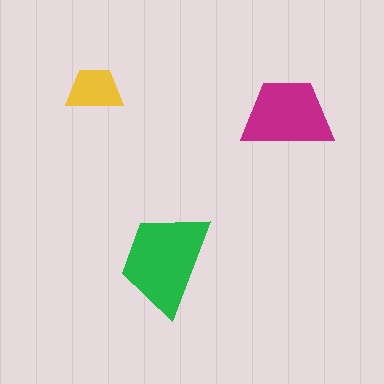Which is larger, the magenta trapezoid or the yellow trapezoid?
The magenta one.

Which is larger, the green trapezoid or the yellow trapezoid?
The green one.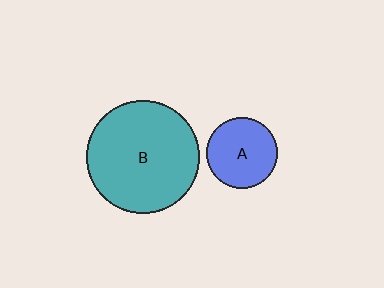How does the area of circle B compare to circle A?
Approximately 2.6 times.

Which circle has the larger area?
Circle B (teal).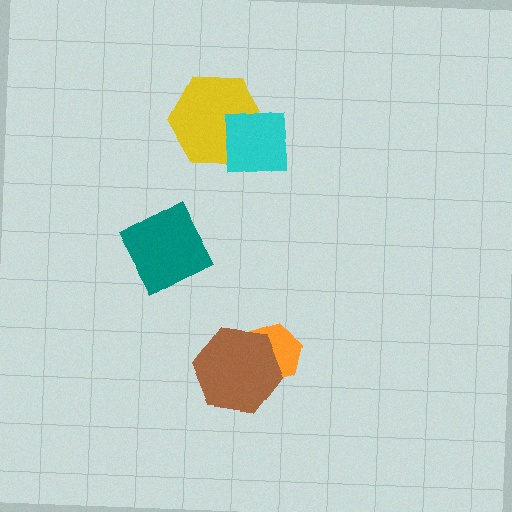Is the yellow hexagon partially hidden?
Yes, it is partially covered by another shape.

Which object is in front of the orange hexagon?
The brown hexagon is in front of the orange hexagon.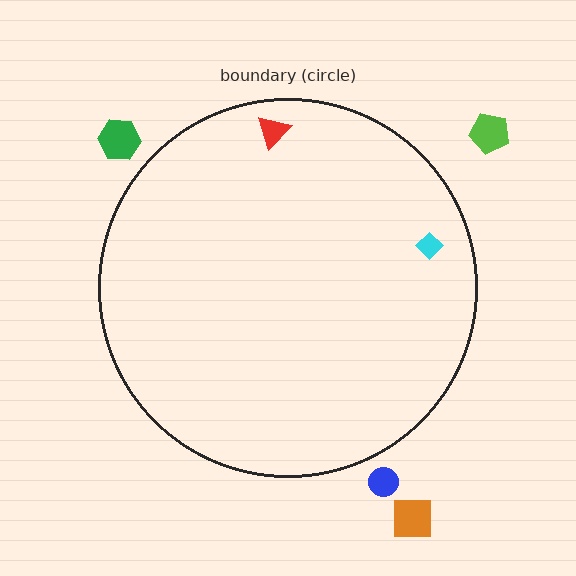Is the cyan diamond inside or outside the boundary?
Inside.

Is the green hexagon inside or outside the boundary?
Outside.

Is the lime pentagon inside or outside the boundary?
Outside.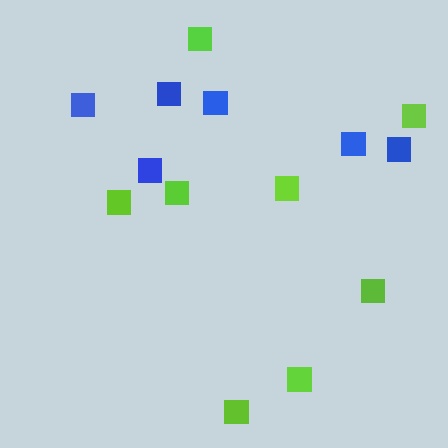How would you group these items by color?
There are 2 groups: one group of lime squares (8) and one group of blue squares (6).